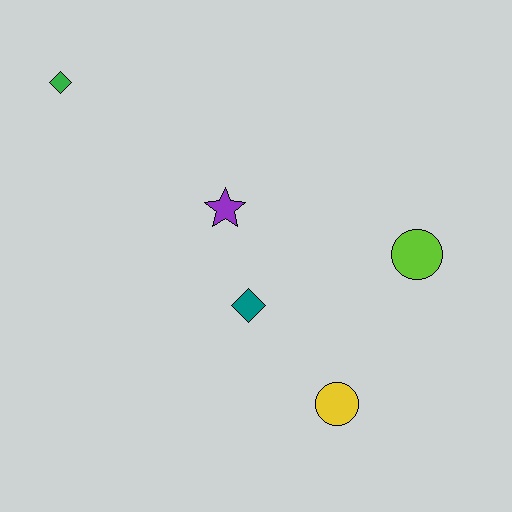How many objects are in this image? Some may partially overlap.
There are 5 objects.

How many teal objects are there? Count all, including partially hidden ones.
There is 1 teal object.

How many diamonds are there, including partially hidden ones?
There are 2 diamonds.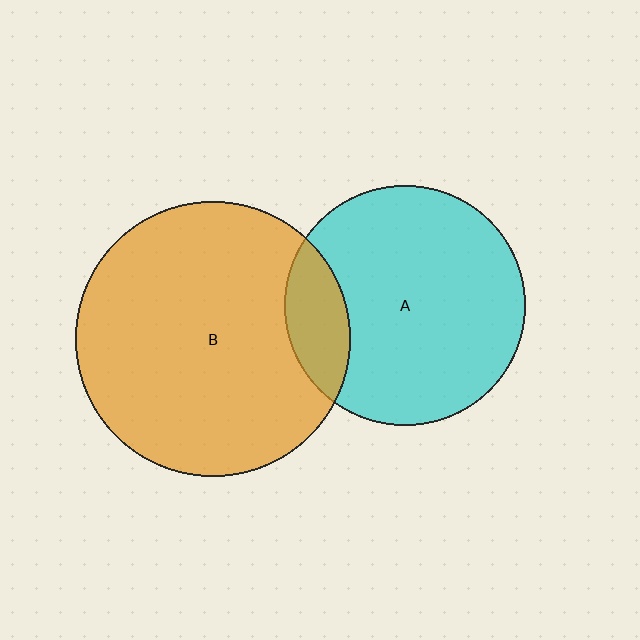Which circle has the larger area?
Circle B (orange).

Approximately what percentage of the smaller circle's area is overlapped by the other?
Approximately 15%.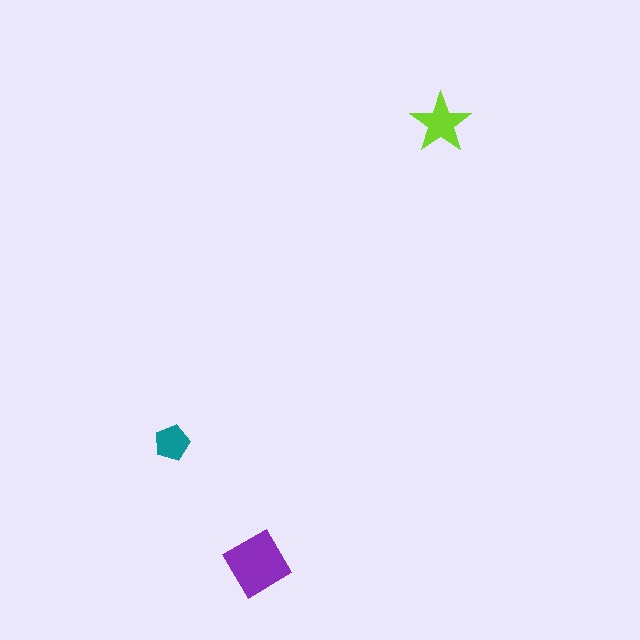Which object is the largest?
The purple diamond.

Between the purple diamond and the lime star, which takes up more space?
The purple diamond.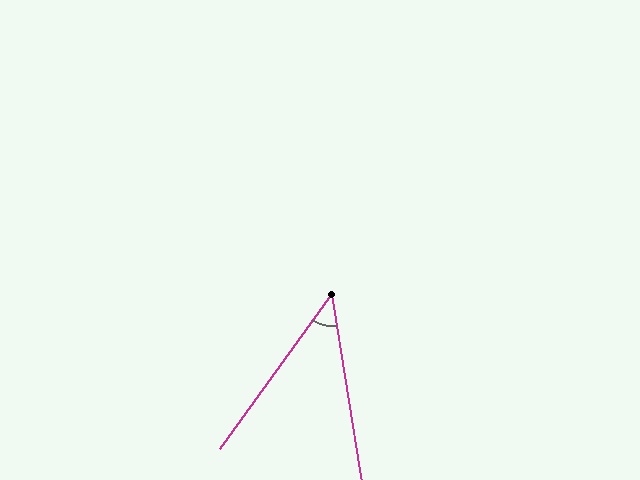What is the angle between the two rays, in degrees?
Approximately 45 degrees.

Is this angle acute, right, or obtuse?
It is acute.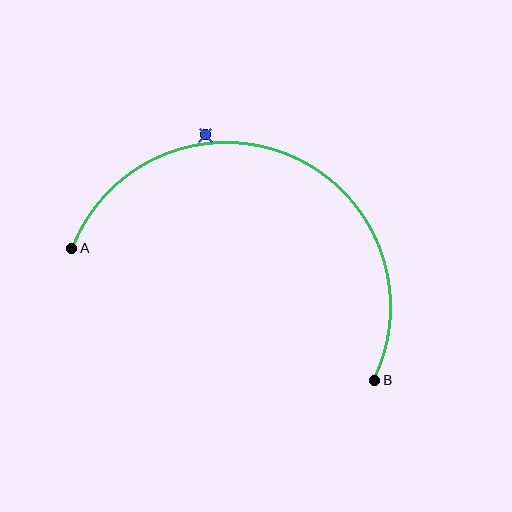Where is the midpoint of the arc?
The arc midpoint is the point on the curve farthest from the straight line joining A and B. It sits above that line.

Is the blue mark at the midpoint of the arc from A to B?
No — the blue mark does not lie on the arc at all. It sits slightly outside the curve.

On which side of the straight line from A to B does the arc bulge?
The arc bulges above the straight line connecting A and B.